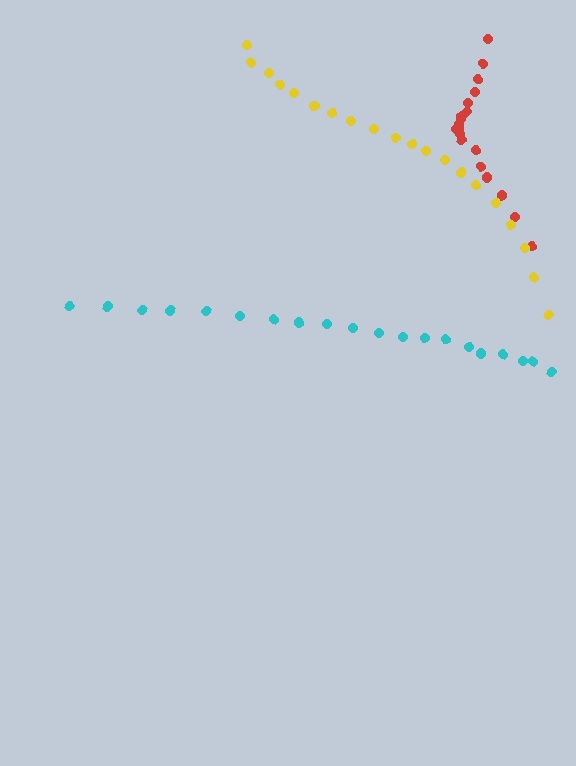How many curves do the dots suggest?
There are 3 distinct paths.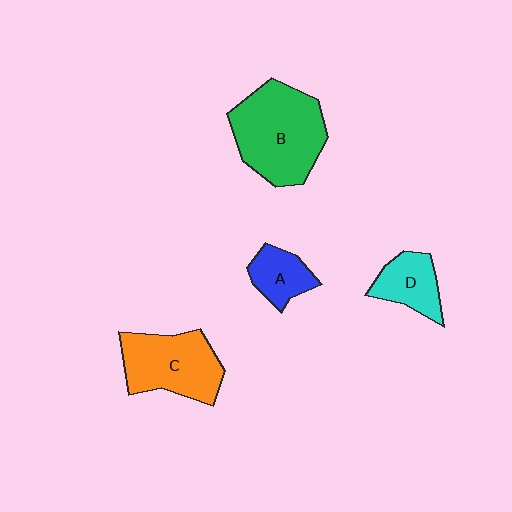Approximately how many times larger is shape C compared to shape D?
Approximately 1.8 times.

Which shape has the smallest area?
Shape A (blue).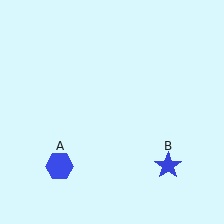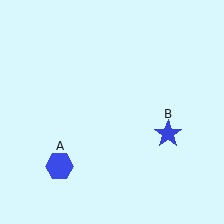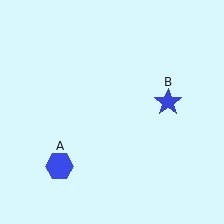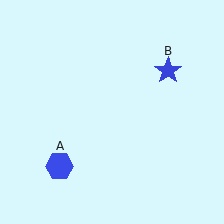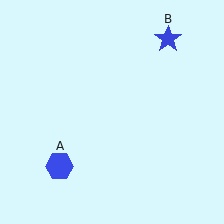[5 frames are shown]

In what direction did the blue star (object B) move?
The blue star (object B) moved up.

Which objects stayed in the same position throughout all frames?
Blue hexagon (object A) remained stationary.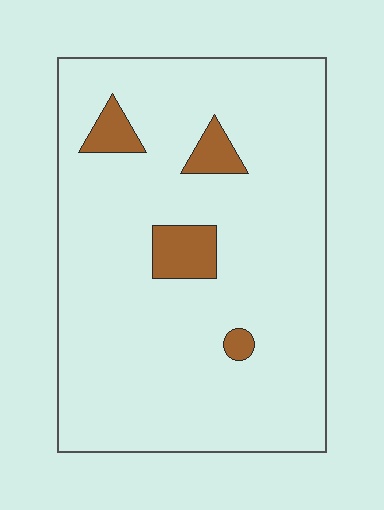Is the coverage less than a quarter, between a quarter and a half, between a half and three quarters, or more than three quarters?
Less than a quarter.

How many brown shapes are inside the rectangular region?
4.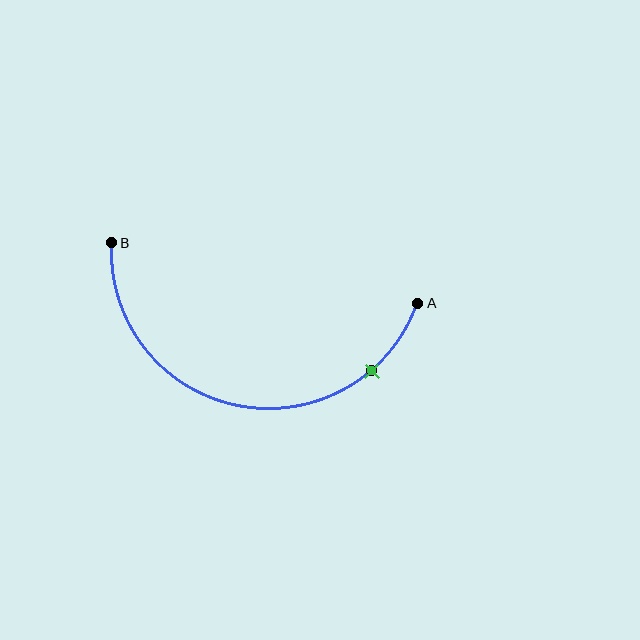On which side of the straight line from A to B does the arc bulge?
The arc bulges below the straight line connecting A and B.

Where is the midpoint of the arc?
The arc midpoint is the point on the curve farthest from the straight line joining A and B. It sits below that line.